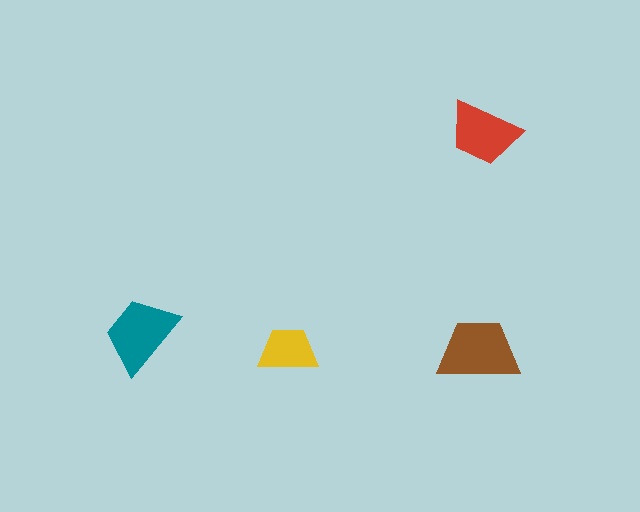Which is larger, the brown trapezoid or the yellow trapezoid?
The brown one.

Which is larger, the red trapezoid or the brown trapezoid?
The brown one.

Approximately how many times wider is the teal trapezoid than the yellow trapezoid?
About 1.5 times wider.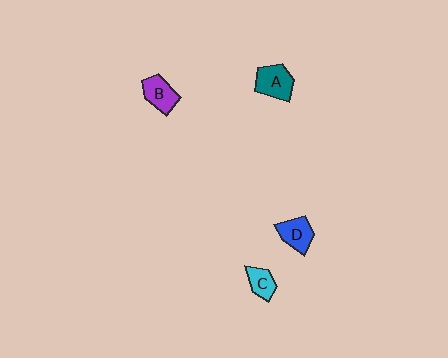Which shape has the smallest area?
Shape C (cyan).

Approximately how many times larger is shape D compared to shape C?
Approximately 1.3 times.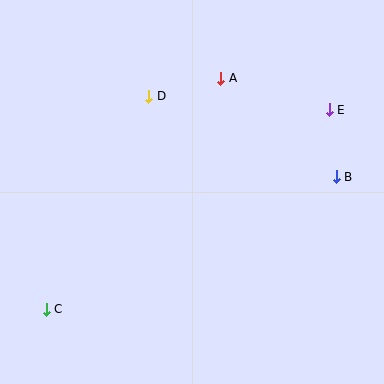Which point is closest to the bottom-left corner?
Point C is closest to the bottom-left corner.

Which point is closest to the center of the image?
Point D at (149, 96) is closest to the center.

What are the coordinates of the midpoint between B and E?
The midpoint between B and E is at (333, 143).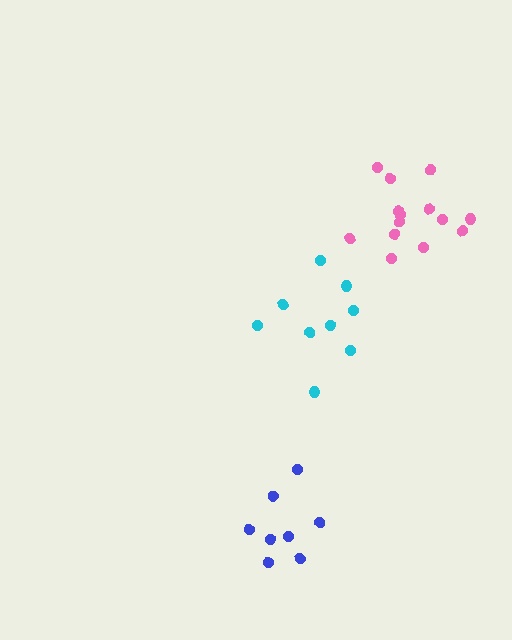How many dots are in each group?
Group 1: 9 dots, Group 2: 8 dots, Group 3: 14 dots (31 total).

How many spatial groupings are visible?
There are 3 spatial groupings.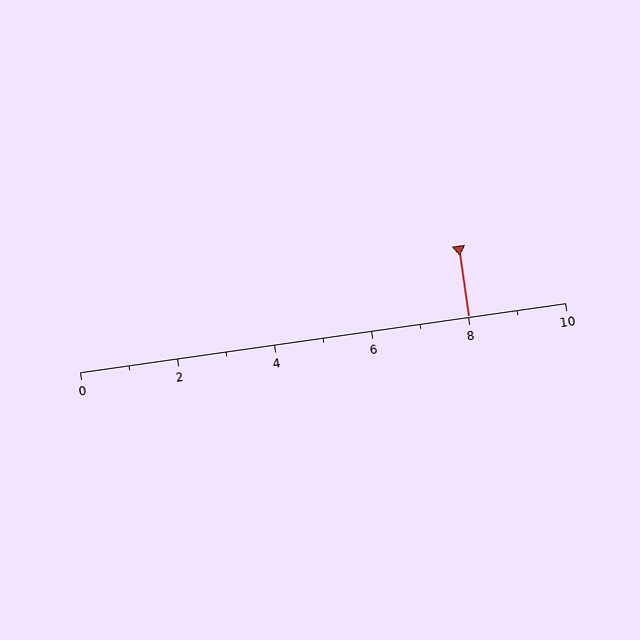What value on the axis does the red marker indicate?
The marker indicates approximately 8.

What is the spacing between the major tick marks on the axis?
The major ticks are spaced 2 apart.